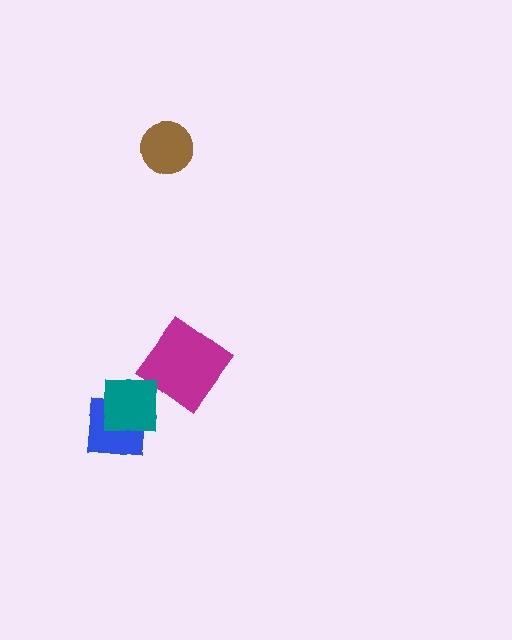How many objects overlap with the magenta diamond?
0 objects overlap with the magenta diamond.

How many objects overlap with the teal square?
1 object overlaps with the teal square.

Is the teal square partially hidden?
No, no other shape covers it.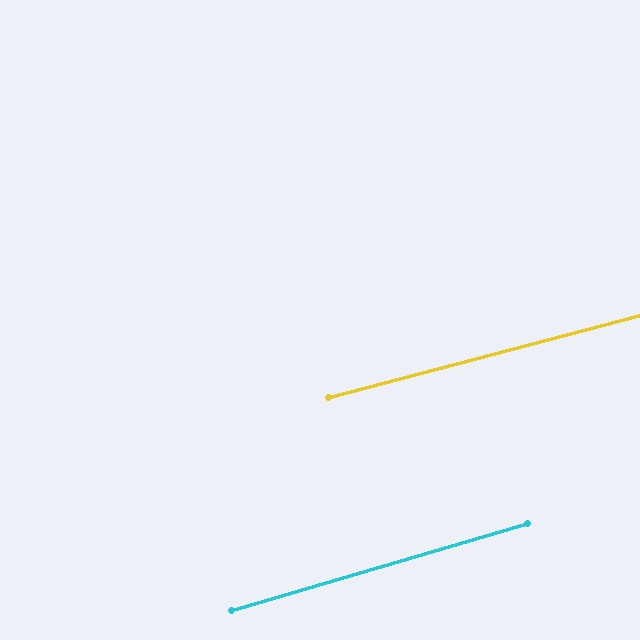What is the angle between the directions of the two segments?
Approximately 1 degree.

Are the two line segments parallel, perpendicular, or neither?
Parallel — their directions differ by only 1.3°.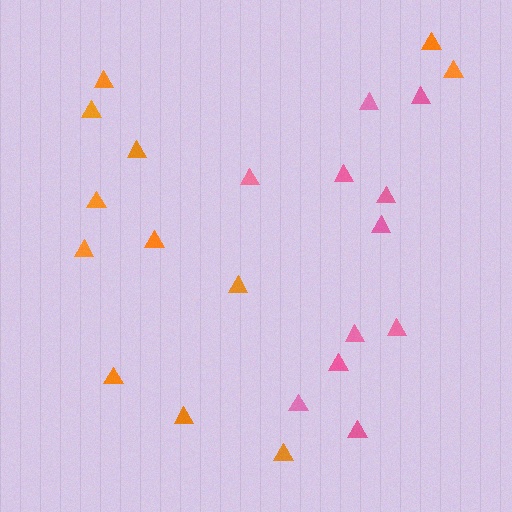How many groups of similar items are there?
There are 2 groups: one group of pink triangles (11) and one group of orange triangles (12).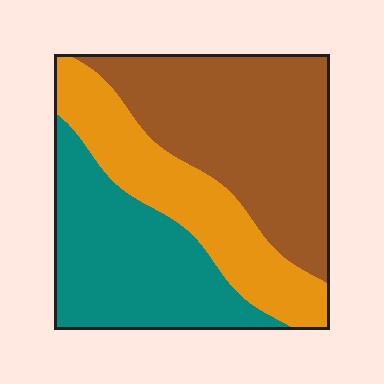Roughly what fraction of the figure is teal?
Teal covers roughly 30% of the figure.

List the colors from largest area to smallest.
From largest to smallest: brown, teal, orange.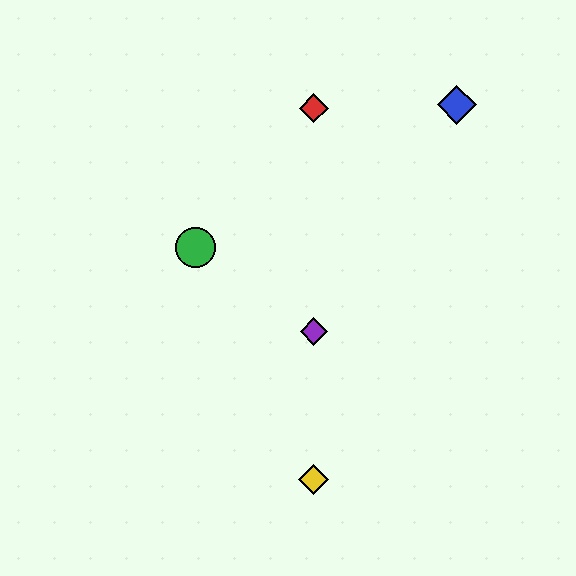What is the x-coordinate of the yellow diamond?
The yellow diamond is at x≈314.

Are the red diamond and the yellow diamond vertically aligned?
Yes, both are at x≈314.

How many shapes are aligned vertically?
3 shapes (the red diamond, the yellow diamond, the purple diamond) are aligned vertically.